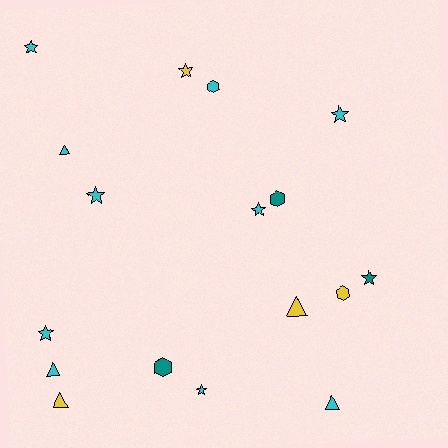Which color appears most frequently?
Cyan, with 10 objects.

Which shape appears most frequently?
Star, with 8 objects.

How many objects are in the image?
There are 17 objects.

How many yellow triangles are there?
There are 2 yellow triangles.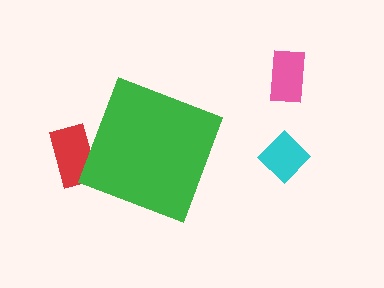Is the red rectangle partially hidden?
Yes, the red rectangle is partially hidden behind the green diamond.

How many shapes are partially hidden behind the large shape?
1 shape is partially hidden.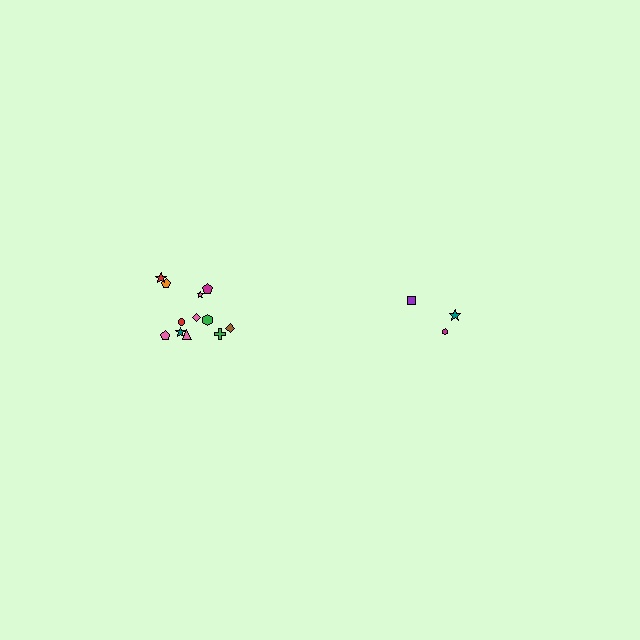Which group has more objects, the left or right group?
The left group.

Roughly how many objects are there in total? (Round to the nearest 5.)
Roughly 15 objects in total.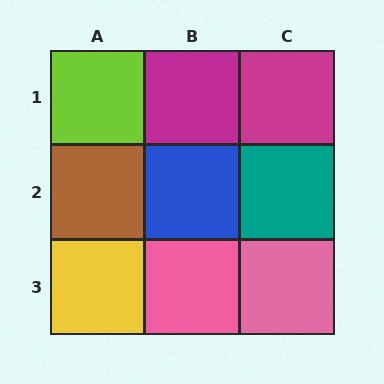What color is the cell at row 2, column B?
Blue.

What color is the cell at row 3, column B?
Pink.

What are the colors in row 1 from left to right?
Lime, magenta, magenta.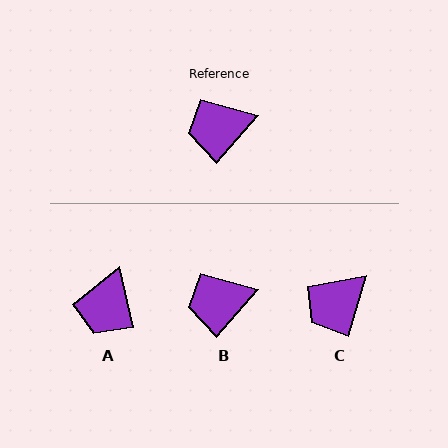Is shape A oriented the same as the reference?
No, it is off by about 55 degrees.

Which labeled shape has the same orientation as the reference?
B.